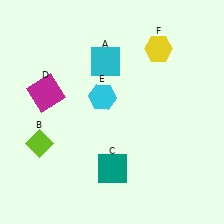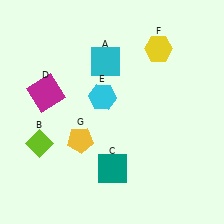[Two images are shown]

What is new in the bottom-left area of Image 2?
A yellow pentagon (G) was added in the bottom-left area of Image 2.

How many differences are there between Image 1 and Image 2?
There is 1 difference between the two images.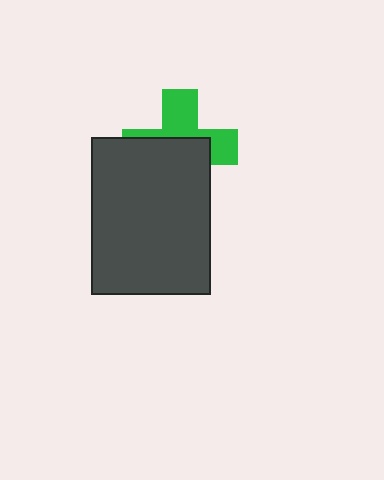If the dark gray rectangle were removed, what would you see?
You would see the complete green cross.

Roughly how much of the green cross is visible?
A small part of it is visible (roughly 44%).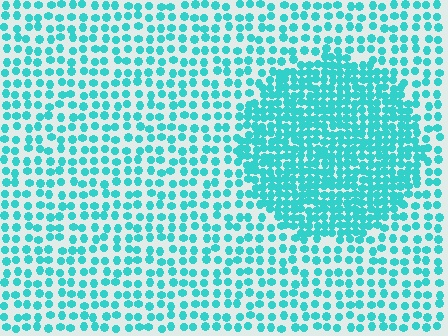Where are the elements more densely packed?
The elements are more densely packed inside the circle boundary.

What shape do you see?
I see a circle.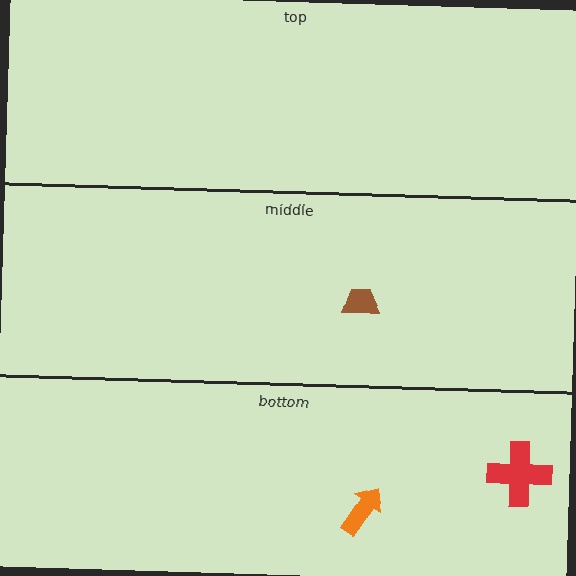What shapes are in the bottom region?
The red cross, the orange arrow.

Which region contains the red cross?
The bottom region.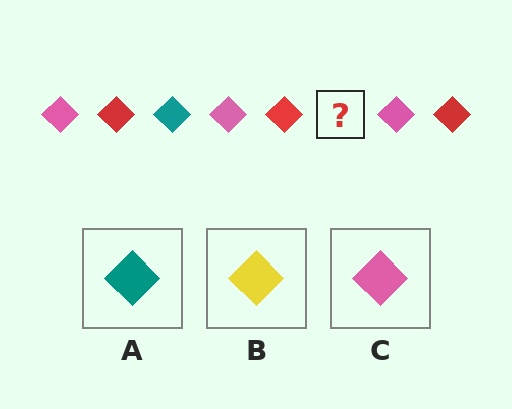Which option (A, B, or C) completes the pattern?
A.